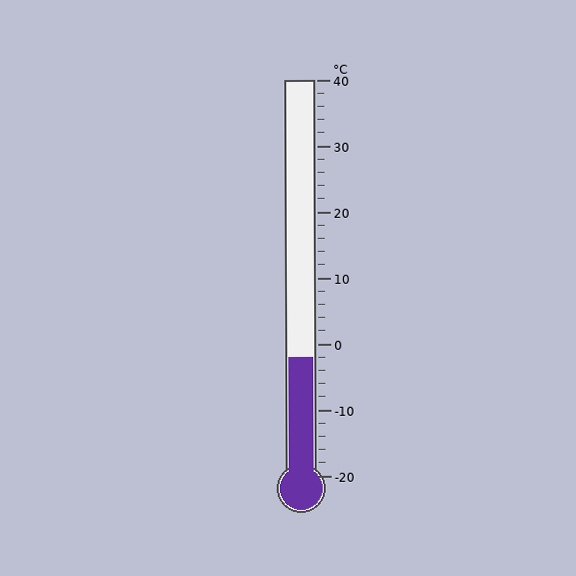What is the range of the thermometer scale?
The thermometer scale ranges from -20°C to 40°C.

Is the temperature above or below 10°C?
The temperature is below 10°C.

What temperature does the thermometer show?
The thermometer shows approximately -2°C.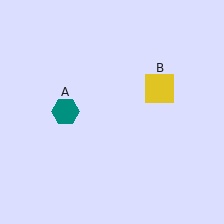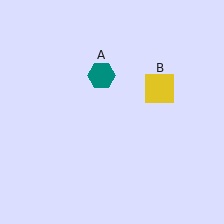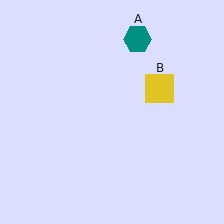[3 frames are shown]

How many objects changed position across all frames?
1 object changed position: teal hexagon (object A).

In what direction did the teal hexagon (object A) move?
The teal hexagon (object A) moved up and to the right.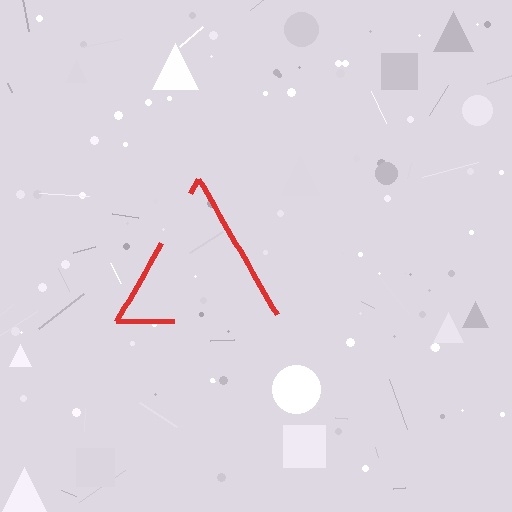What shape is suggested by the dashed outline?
The dashed outline suggests a triangle.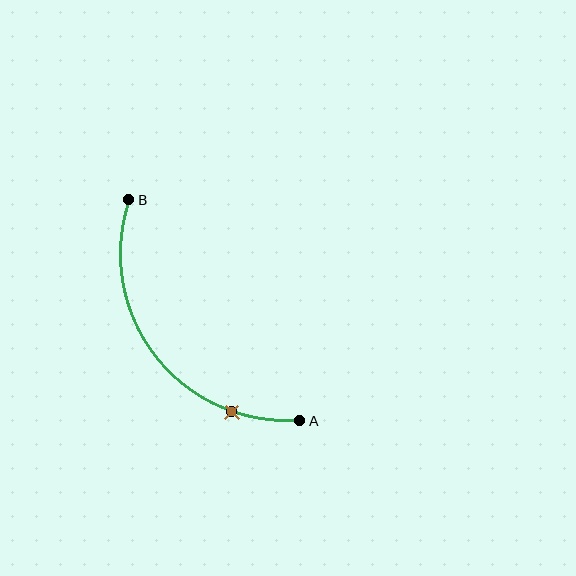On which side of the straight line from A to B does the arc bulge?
The arc bulges below and to the left of the straight line connecting A and B.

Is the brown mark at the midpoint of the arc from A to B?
No. The brown mark lies on the arc but is closer to endpoint A. The arc midpoint would be at the point on the curve equidistant along the arc from both A and B.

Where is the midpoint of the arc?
The arc midpoint is the point on the curve farthest from the straight line joining A and B. It sits below and to the left of that line.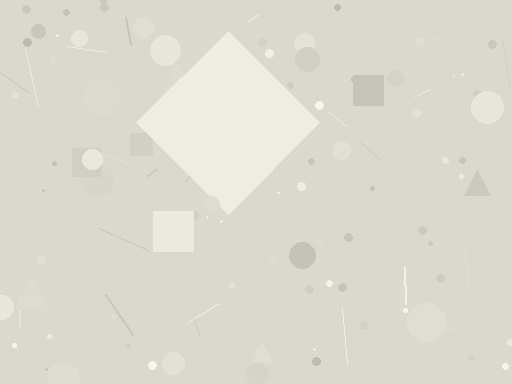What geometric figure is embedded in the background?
A diamond is embedded in the background.